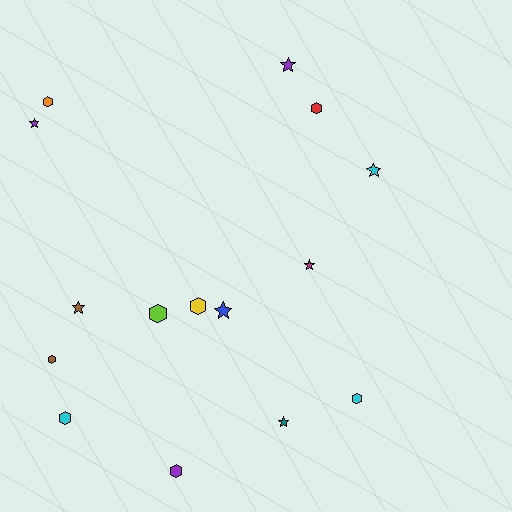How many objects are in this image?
There are 15 objects.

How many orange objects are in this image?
There is 1 orange object.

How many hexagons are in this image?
There are 8 hexagons.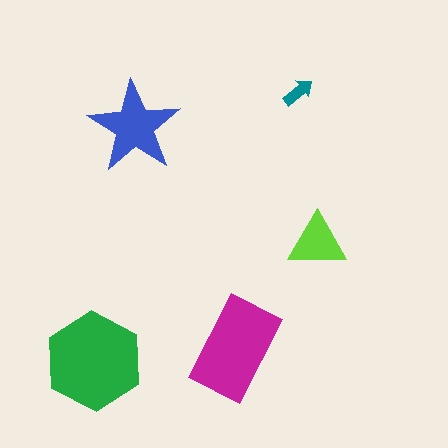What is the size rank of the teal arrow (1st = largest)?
5th.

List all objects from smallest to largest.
The teal arrow, the lime triangle, the blue star, the magenta rectangle, the green hexagon.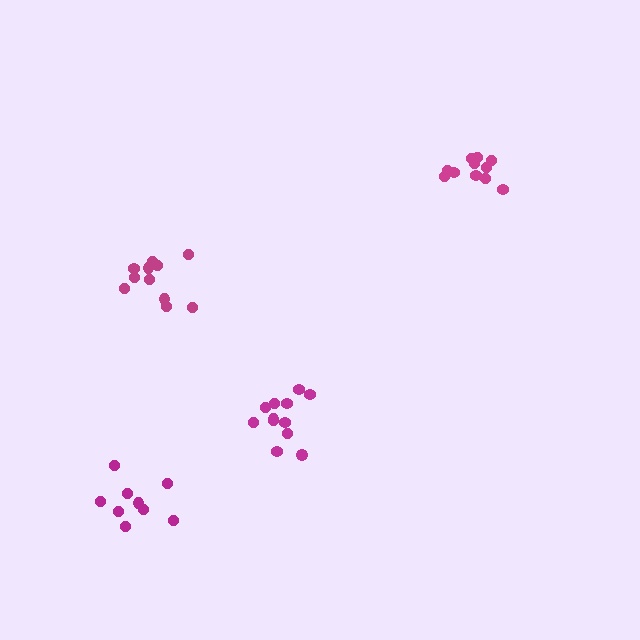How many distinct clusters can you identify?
There are 4 distinct clusters.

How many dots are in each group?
Group 1: 11 dots, Group 2: 11 dots, Group 3: 12 dots, Group 4: 9 dots (43 total).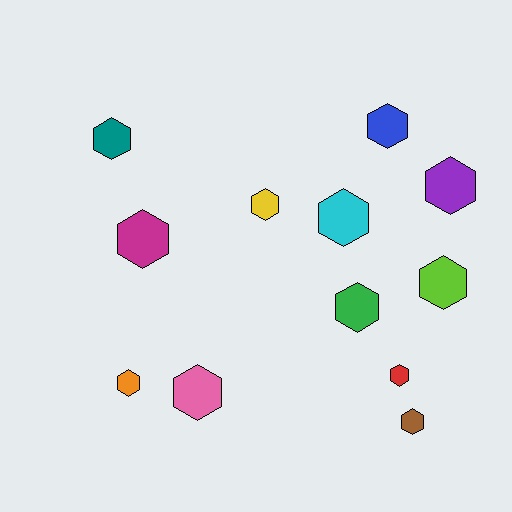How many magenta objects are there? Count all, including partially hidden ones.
There is 1 magenta object.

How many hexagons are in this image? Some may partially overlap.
There are 12 hexagons.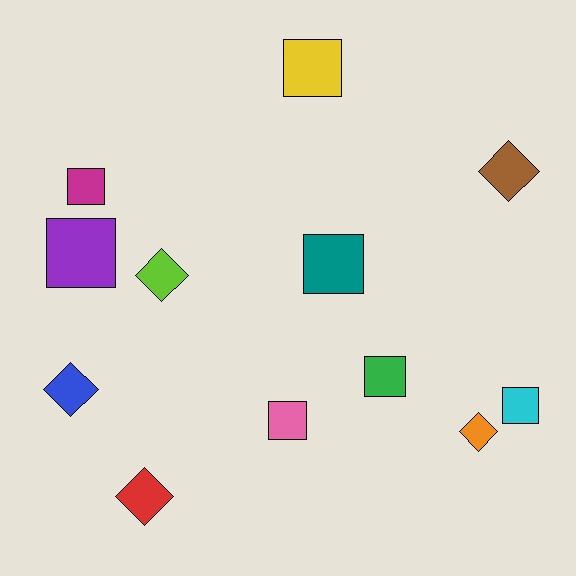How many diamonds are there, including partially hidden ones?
There are 5 diamonds.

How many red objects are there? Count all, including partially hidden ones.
There is 1 red object.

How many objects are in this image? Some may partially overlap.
There are 12 objects.